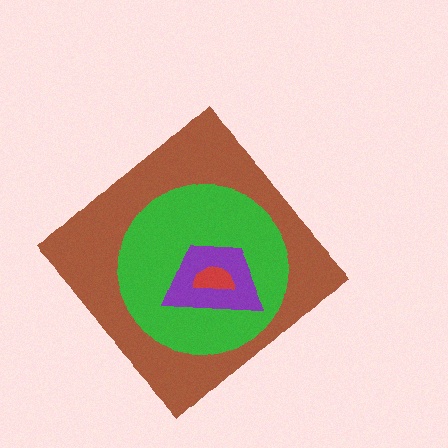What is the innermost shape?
The red semicircle.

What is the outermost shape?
The brown diamond.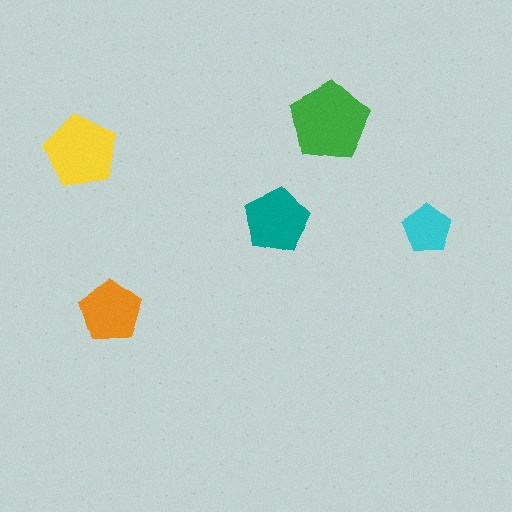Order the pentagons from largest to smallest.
the green one, the yellow one, the teal one, the orange one, the cyan one.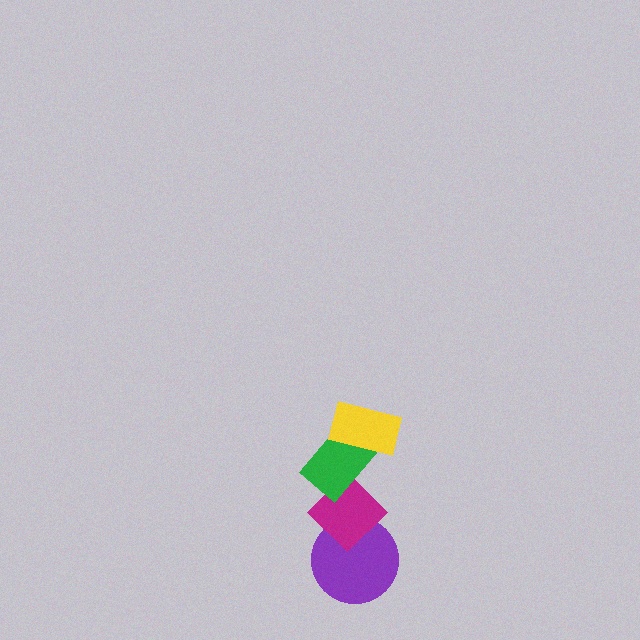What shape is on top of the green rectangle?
The yellow rectangle is on top of the green rectangle.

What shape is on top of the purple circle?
The magenta diamond is on top of the purple circle.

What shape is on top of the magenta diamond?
The green rectangle is on top of the magenta diamond.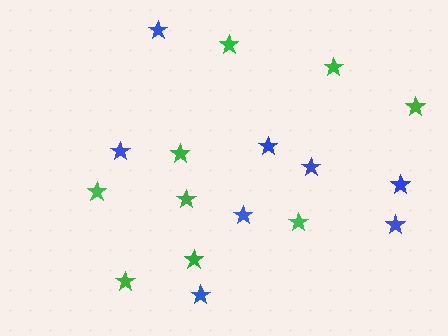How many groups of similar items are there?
There are 2 groups: one group of blue stars (8) and one group of green stars (9).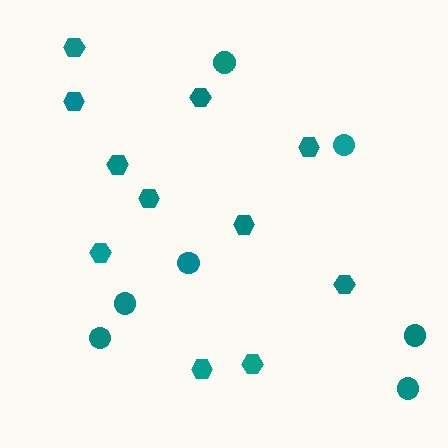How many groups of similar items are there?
There are 2 groups: one group of hexagons (11) and one group of circles (7).